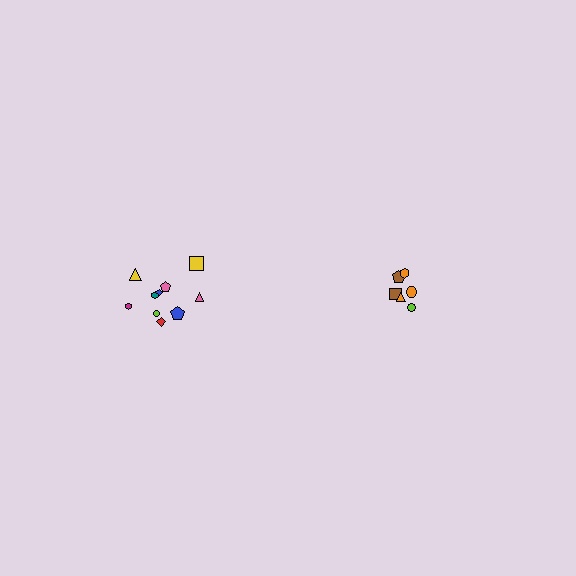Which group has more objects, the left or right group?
The left group.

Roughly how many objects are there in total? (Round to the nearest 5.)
Roughly 15 objects in total.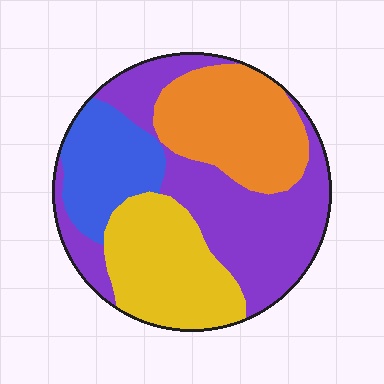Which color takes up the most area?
Purple, at roughly 40%.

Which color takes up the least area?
Blue, at roughly 15%.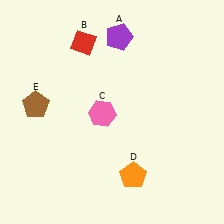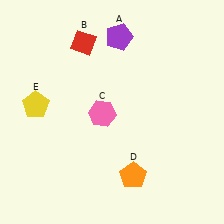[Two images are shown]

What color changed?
The pentagon (E) changed from brown in Image 1 to yellow in Image 2.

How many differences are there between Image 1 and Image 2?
There is 1 difference between the two images.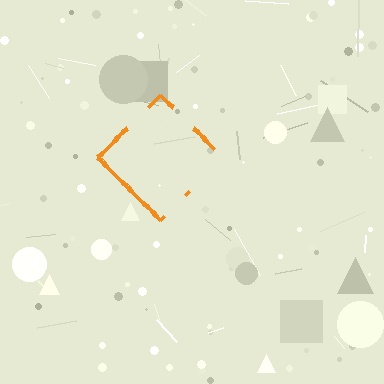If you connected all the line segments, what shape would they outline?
They would outline a diamond.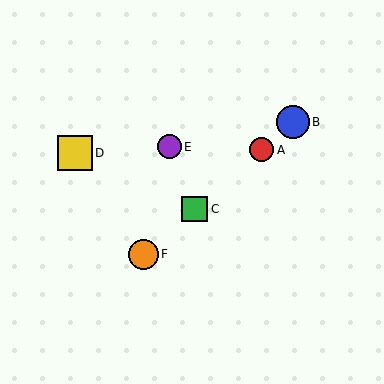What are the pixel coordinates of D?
Object D is at (75, 153).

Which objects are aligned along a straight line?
Objects A, B, C, F are aligned along a straight line.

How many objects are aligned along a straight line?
4 objects (A, B, C, F) are aligned along a straight line.